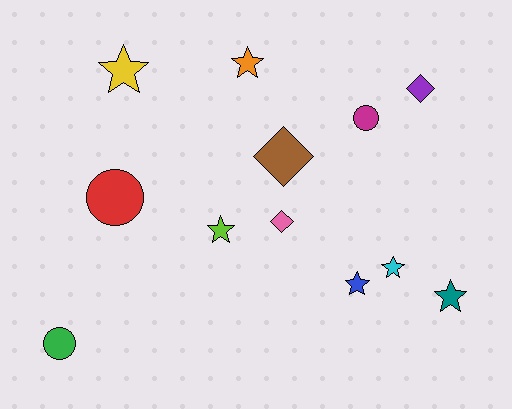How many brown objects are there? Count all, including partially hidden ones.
There is 1 brown object.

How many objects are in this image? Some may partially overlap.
There are 12 objects.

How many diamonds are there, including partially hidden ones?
There are 3 diamonds.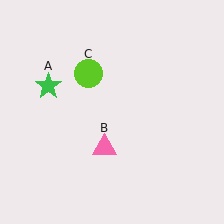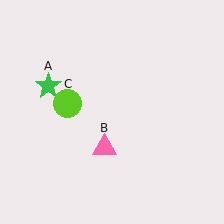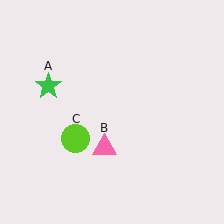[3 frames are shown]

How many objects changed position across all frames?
1 object changed position: lime circle (object C).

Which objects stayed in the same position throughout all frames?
Green star (object A) and pink triangle (object B) remained stationary.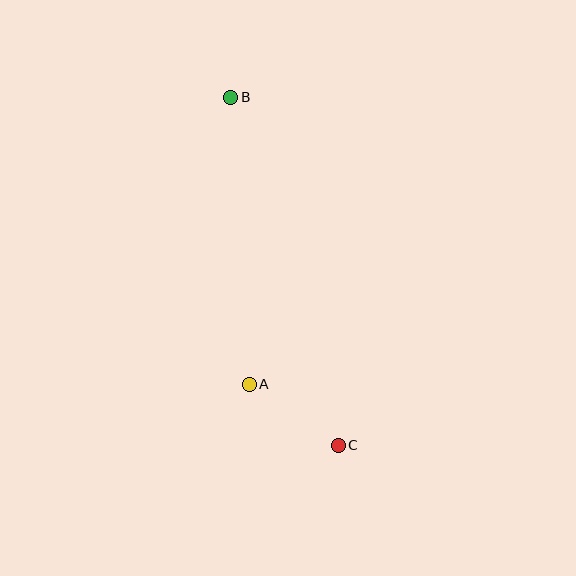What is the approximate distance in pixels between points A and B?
The distance between A and B is approximately 288 pixels.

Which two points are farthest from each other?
Points B and C are farthest from each other.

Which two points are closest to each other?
Points A and C are closest to each other.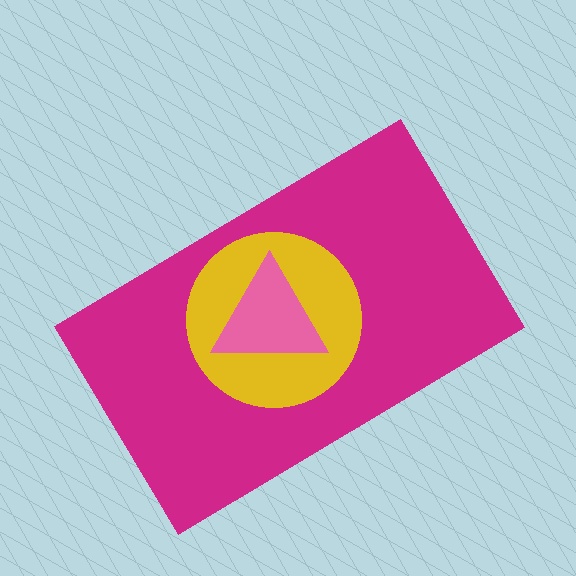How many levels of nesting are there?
3.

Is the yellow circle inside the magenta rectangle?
Yes.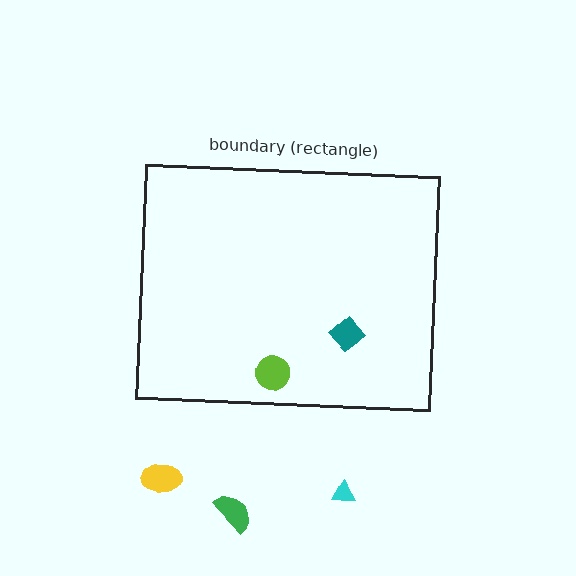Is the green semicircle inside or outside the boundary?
Outside.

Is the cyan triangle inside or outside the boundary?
Outside.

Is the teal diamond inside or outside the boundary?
Inside.